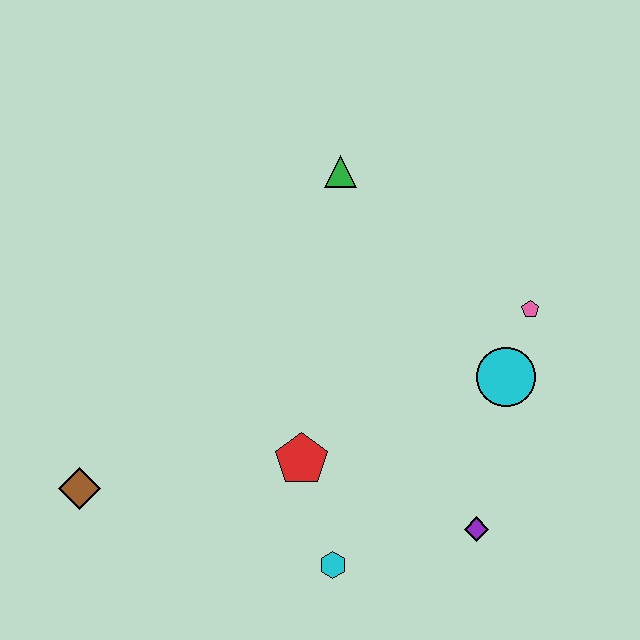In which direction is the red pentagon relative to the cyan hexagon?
The red pentagon is above the cyan hexagon.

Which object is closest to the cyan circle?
The pink pentagon is closest to the cyan circle.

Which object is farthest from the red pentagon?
The green triangle is farthest from the red pentagon.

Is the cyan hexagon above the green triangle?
No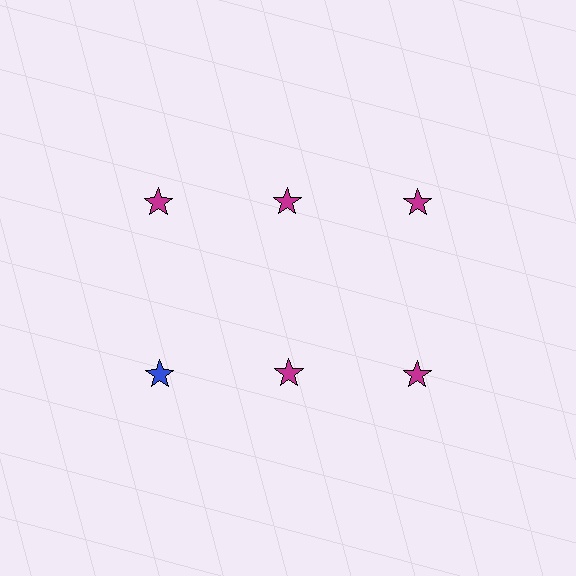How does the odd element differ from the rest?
It has a different color: blue instead of magenta.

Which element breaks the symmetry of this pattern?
The blue star in the second row, leftmost column breaks the symmetry. All other shapes are magenta stars.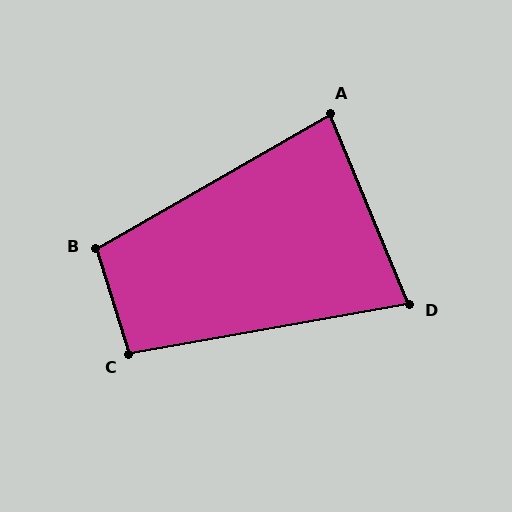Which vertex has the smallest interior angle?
D, at approximately 78 degrees.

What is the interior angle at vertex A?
Approximately 83 degrees (acute).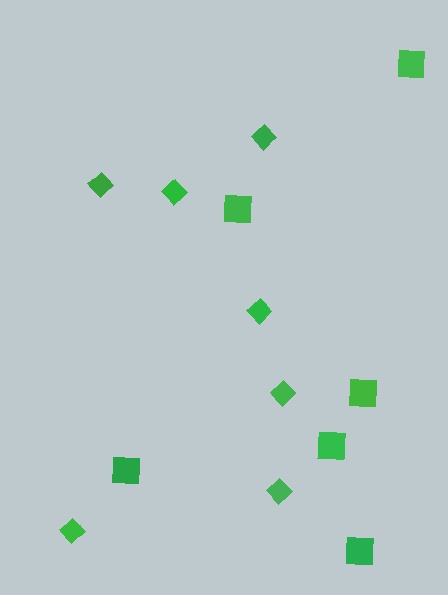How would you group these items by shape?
There are 2 groups: one group of diamonds (7) and one group of squares (6).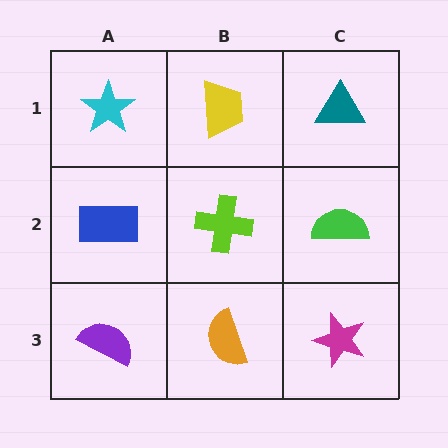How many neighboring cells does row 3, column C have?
2.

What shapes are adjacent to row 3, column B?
A lime cross (row 2, column B), a purple semicircle (row 3, column A), a magenta star (row 3, column C).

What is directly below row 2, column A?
A purple semicircle.